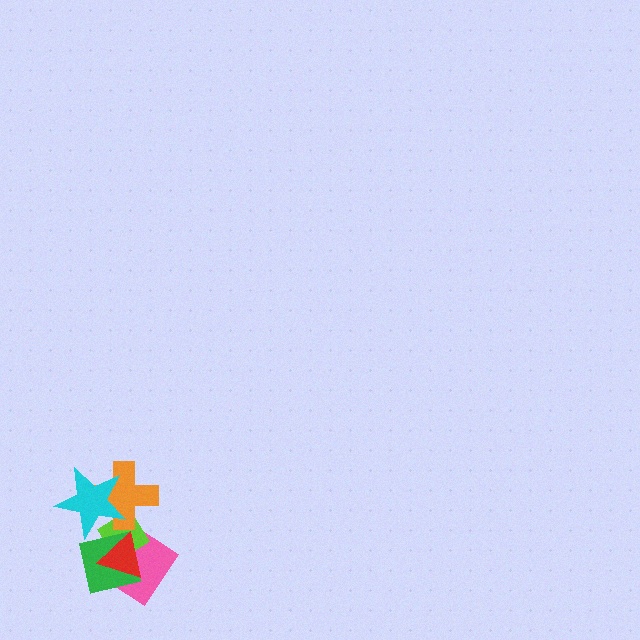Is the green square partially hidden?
Yes, it is partially covered by another shape.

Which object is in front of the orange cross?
The cyan star is in front of the orange cross.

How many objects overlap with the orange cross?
2 objects overlap with the orange cross.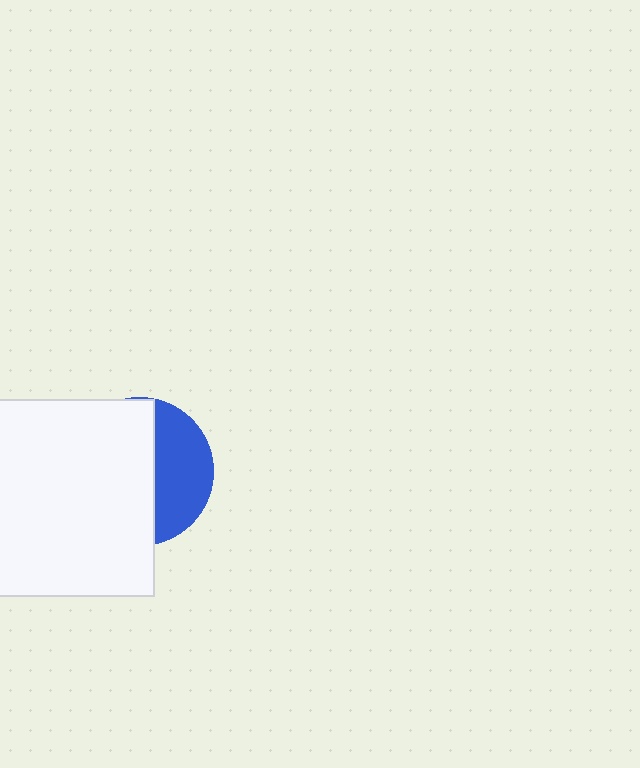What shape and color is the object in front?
The object in front is a white square.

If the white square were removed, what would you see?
You would see the complete blue circle.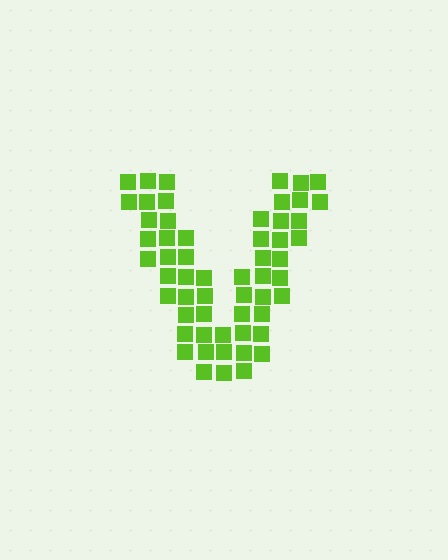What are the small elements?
The small elements are squares.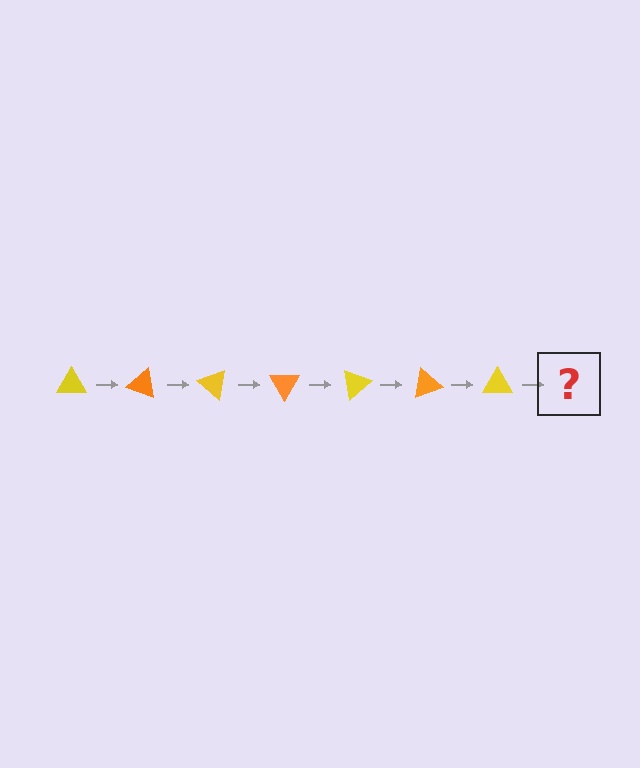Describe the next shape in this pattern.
It should be an orange triangle, rotated 140 degrees from the start.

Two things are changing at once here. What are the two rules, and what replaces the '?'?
The two rules are that it rotates 20 degrees each step and the color cycles through yellow and orange. The '?' should be an orange triangle, rotated 140 degrees from the start.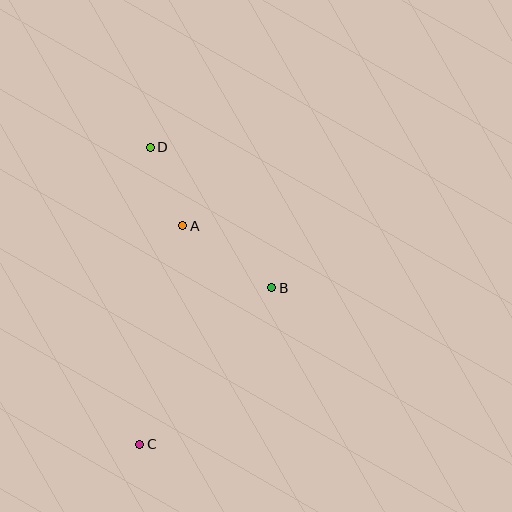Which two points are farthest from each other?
Points C and D are farthest from each other.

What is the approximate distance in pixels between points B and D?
The distance between B and D is approximately 185 pixels.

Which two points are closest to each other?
Points A and D are closest to each other.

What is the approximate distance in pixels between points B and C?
The distance between B and C is approximately 205 pixels.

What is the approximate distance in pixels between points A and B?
The distance between A and B is approximately 108 pixels.